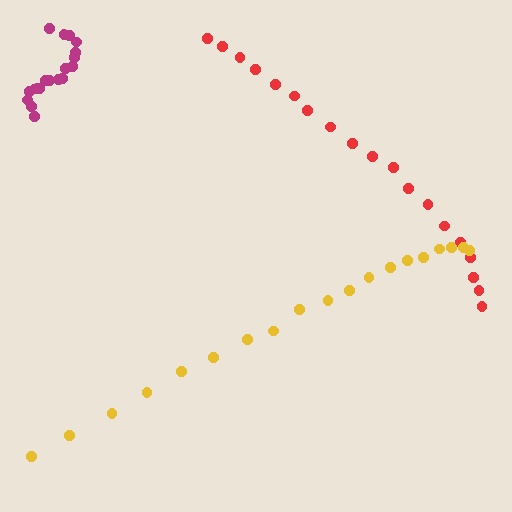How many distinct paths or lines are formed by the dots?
There are 3 distinct paths.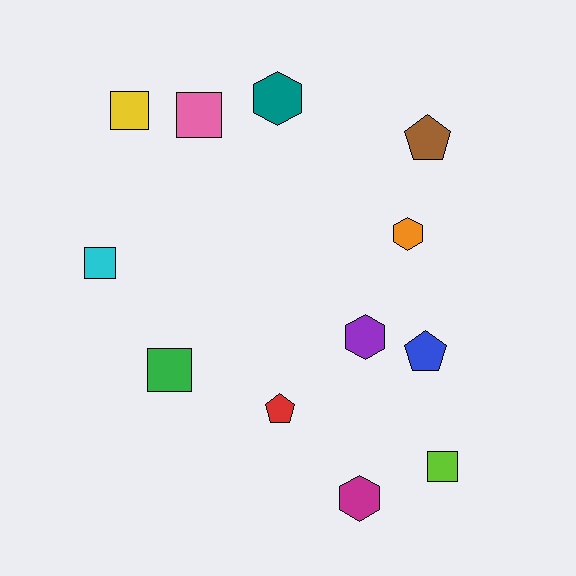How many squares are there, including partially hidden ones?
There are 5 squares.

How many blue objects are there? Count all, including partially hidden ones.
There is 1 blue object.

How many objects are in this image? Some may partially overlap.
There are 12 objects.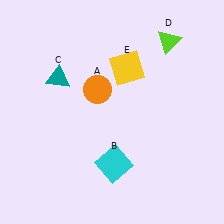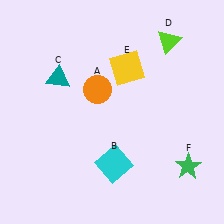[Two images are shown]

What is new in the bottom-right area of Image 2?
A green star (F) was added in the bottom-right area of Image 2.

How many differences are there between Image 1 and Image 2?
There is 1 difference between the two images.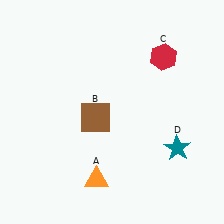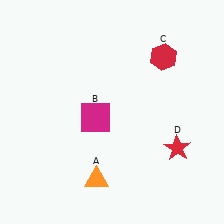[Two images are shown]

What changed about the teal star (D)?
In Image 1, D is teal. In Image 2, it changed to red.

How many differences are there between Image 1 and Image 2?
There are 2 differences between the two images.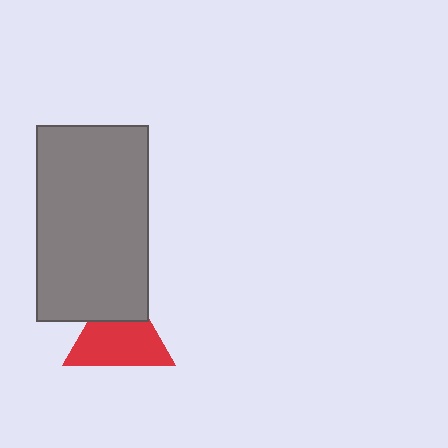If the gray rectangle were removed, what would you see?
You would see the complete red triangle.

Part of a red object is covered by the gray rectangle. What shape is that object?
It is a triangle.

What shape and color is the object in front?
The object in front is a gray rectangle.